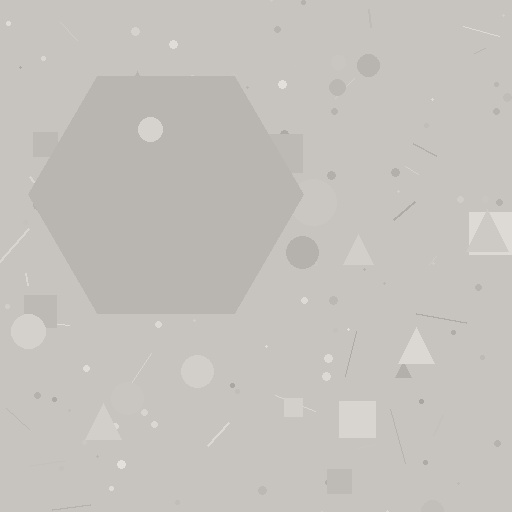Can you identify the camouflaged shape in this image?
The camouflaged shape is a hexagon.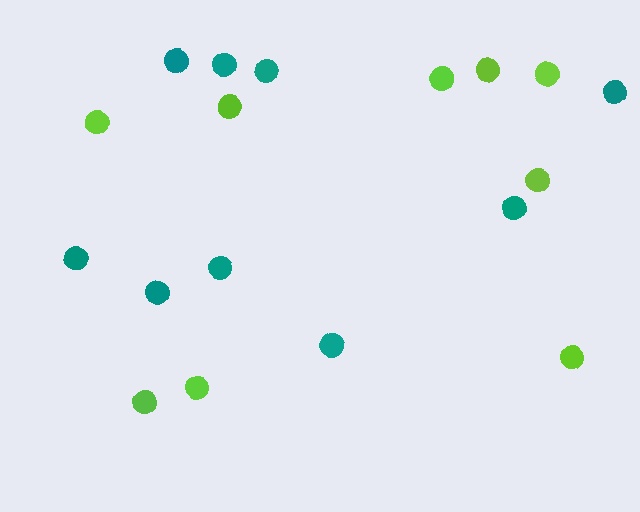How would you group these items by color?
There are 2 groups: one group of lime circles (9) and one group of teal circles (9).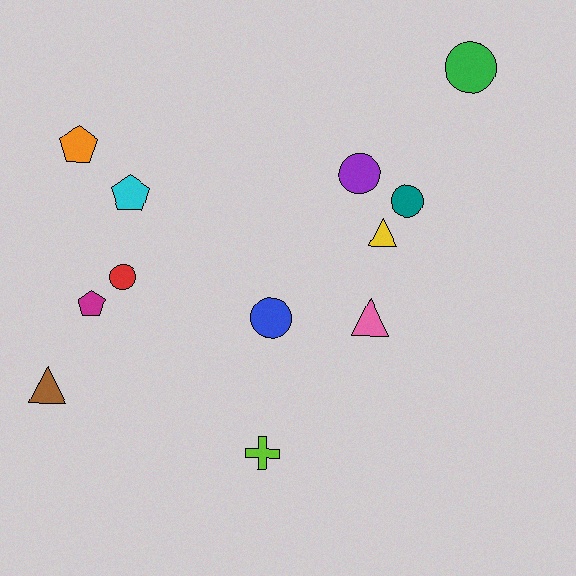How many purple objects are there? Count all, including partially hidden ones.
There is 1 purple object.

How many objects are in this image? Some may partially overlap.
There are 12 objects.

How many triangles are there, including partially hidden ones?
There are 3 triangles.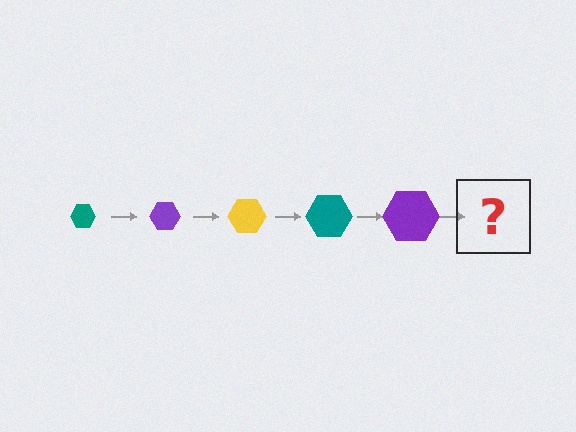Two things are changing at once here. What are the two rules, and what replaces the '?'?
The two rules are that the hexagon grows larger each step and the color cycles through teal, purple, and yellow. The '?' should be a yellow hexagon, larger than the previous one.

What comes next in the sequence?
The next element should be a yellow hexagon, larger than the previous one.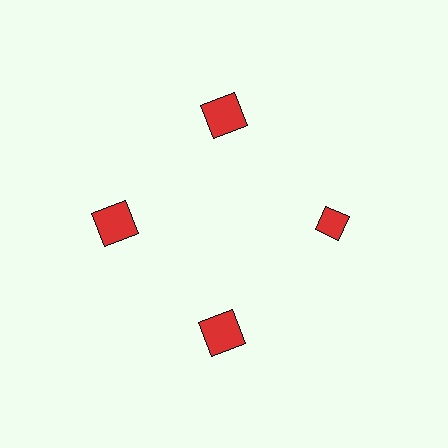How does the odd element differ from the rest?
It has a different shape: diamond instead of square.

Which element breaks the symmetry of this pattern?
The red diamond at roughly the 3 o'clock position breaks the symmetry. All other shapes are red squares.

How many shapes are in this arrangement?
There are 4 shapes arranged in a ring pattern.